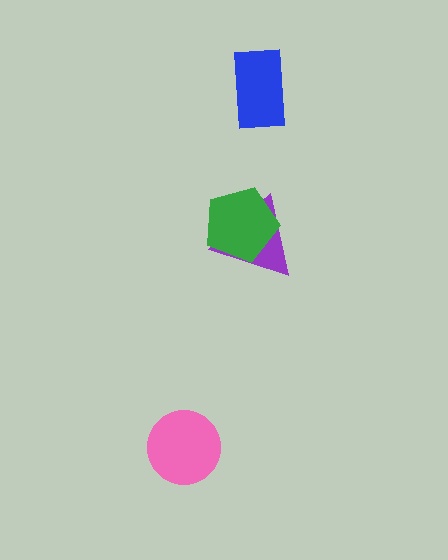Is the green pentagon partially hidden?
No, no other shape covers it.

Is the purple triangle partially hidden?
Yes, it is partially covered by another shape.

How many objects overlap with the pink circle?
0 objects overlap with the pink circle.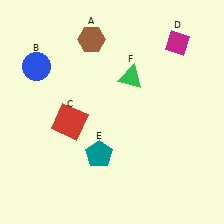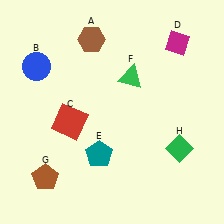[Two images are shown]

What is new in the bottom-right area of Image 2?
A green diamond (H) was added in the bottom-right area of Image 2.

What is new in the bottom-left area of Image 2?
A brown pentagon (G) was added in the bottom-left area of Image 2.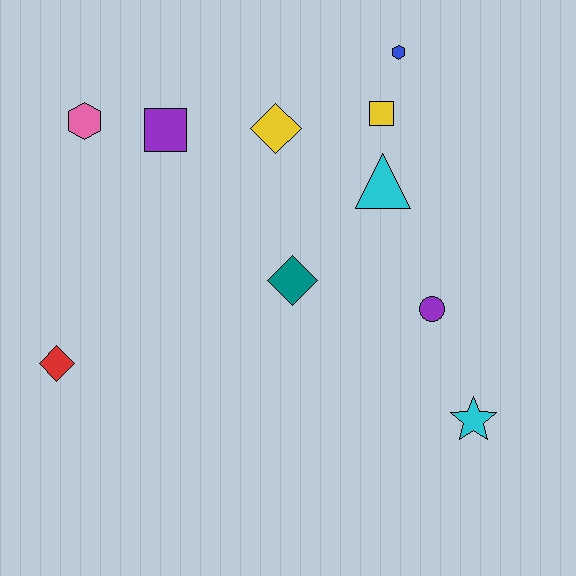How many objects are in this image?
There are 10 objects.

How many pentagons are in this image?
There are no pentagons.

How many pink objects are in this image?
There is 1 pink object.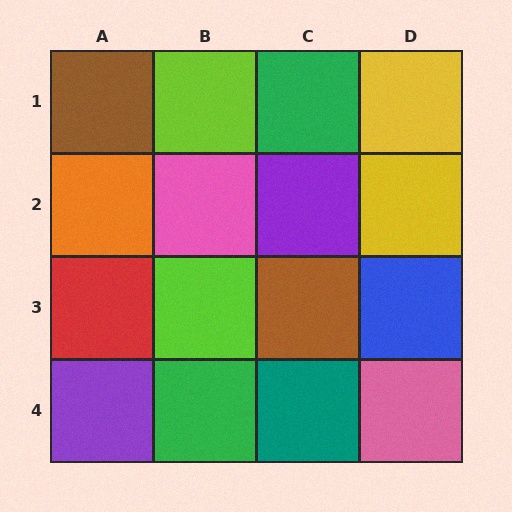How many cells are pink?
2 cells are pink.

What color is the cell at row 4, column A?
Purple.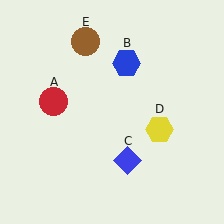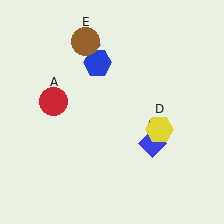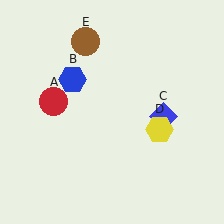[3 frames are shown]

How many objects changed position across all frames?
2 objects changed position: blue hexagon (object B), blue diamond (object C).